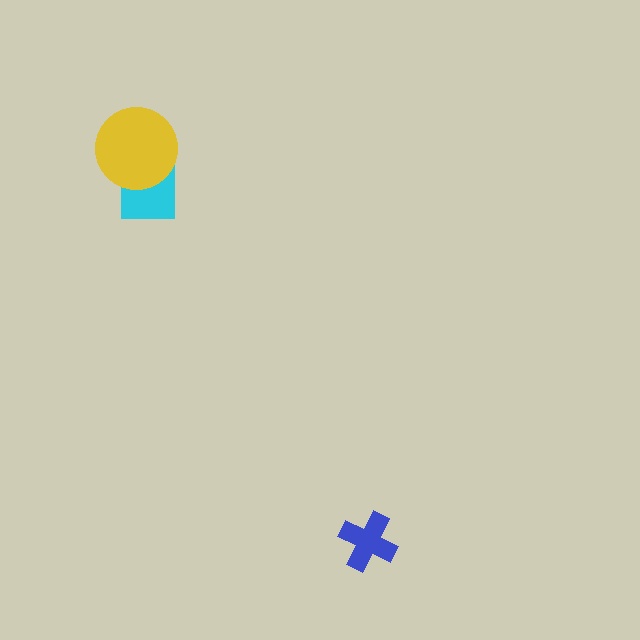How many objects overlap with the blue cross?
0 objects overlap with the blue cross.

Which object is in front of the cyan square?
The yellow circle is in front of the cyan square.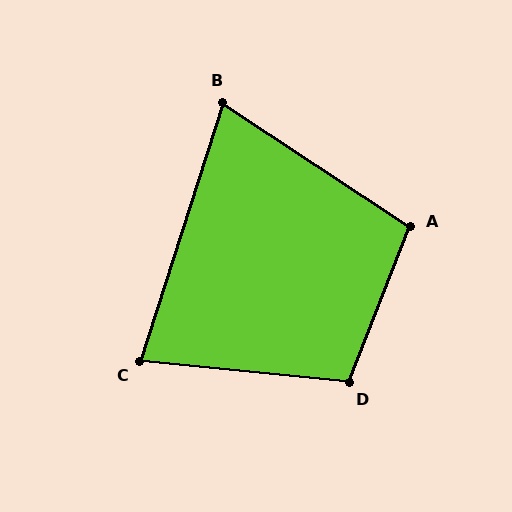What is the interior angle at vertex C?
Approximately 78 degrees (acute).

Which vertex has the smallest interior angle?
B, at approximately 74 degrees.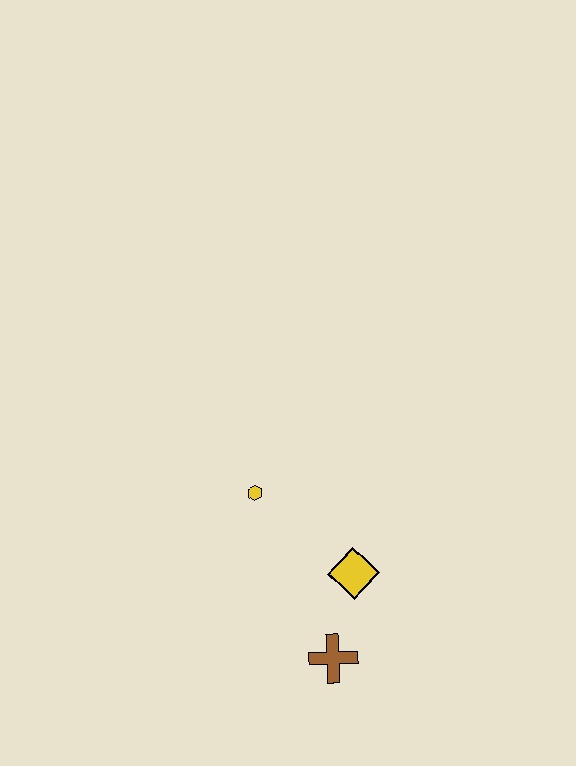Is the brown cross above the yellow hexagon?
No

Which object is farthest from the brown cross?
The yellow hexagon is farthest from the brown cross.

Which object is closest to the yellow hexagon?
The yellow diamond is closest to the yellow hexagon.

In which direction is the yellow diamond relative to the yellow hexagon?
The yellow diamond is to the right of the yellow hexagon.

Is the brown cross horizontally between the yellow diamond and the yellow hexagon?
Yes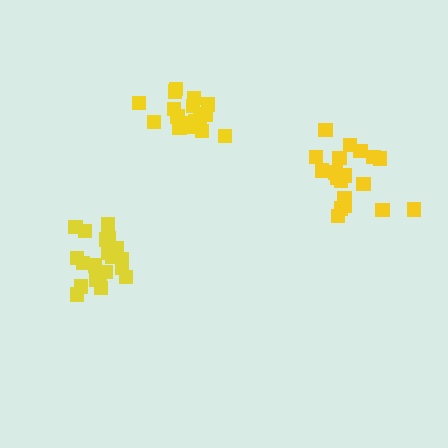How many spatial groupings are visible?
There are 3 spatial groupings.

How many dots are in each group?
Group 1: 21 dots, Group 2: 20 dots, Group 3: 17 dots (58 total).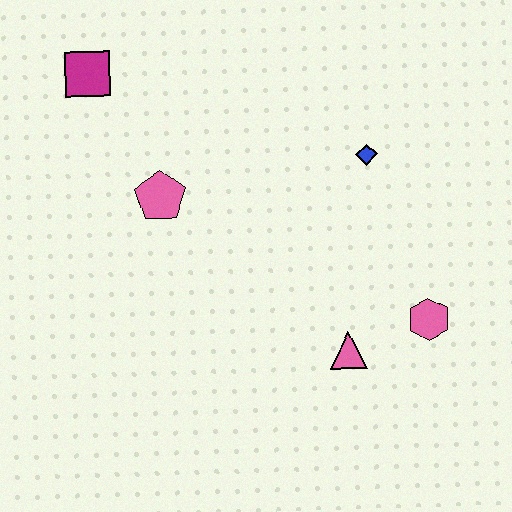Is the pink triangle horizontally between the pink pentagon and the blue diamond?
Yes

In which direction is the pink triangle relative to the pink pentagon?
The pink triangle is to the right of the pink pentagon.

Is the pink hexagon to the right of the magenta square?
Yes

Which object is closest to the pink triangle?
The pink hexagon is closest to the pink triangle.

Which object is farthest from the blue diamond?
The magenta square is farthest from the blue diamond.